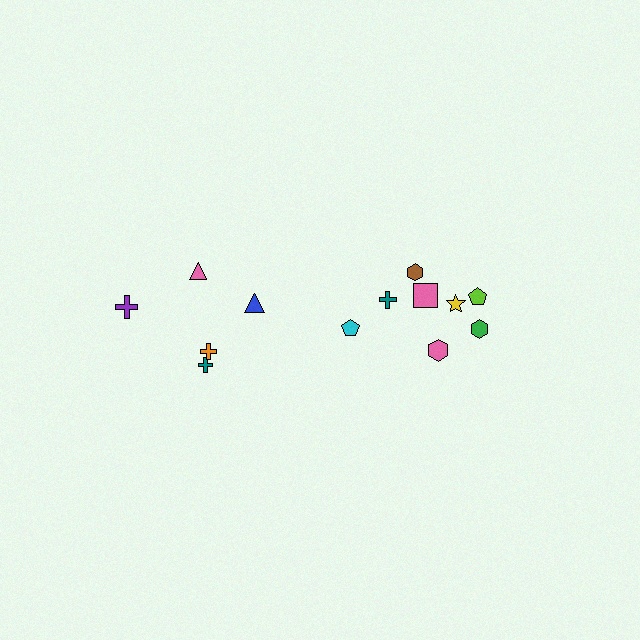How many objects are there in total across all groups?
There are 13 objects.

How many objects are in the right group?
There are 8 objects.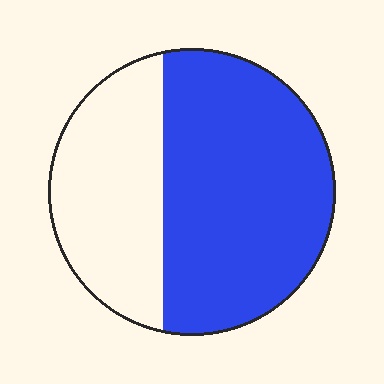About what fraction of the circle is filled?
About five eighths (5/8).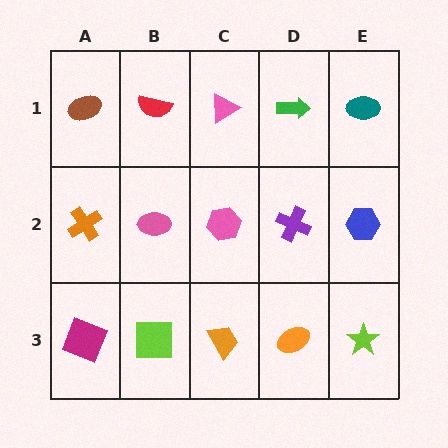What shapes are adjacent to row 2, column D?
A green arrow (row 1, column D), an orange ellipse (row 3, column D), a pink hexagon (row 2, column C), a blue hexagon (row 2, column E).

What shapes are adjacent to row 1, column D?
A purple cross (row 2, column D), a pink triangle (row 1, column C), a teal ellipse (row 1, column E).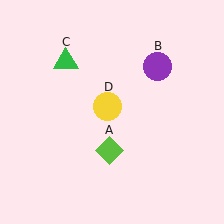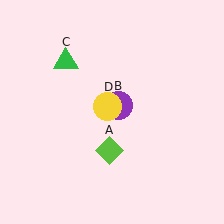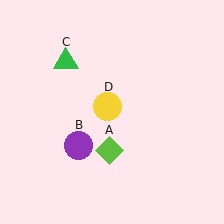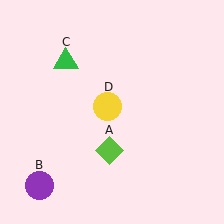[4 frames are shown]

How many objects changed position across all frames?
1 object changed position: purple circle (object B).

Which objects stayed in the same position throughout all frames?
Lime diamond (object A) and green triangle (object C) and yellow circle (object D) remained stationary.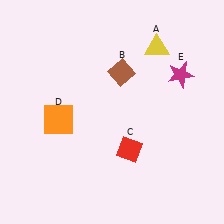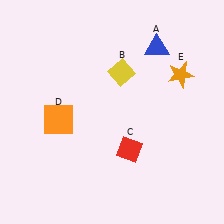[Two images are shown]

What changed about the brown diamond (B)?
In Image 1, B is brown. In Image 2, it changed to yellow.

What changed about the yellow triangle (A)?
In Image 1, A is yellow. In Image 2, it changed to blue.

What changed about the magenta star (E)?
In Image 1, E is magenta. In Image 2, it changed to orange.